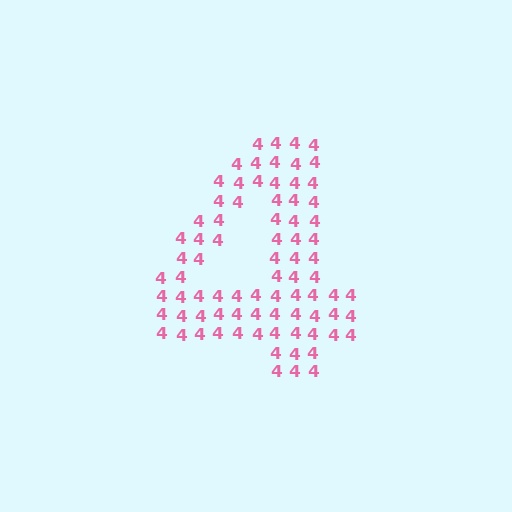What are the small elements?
The small elements are digit 4's.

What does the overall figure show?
The overall figure shows the digit 4.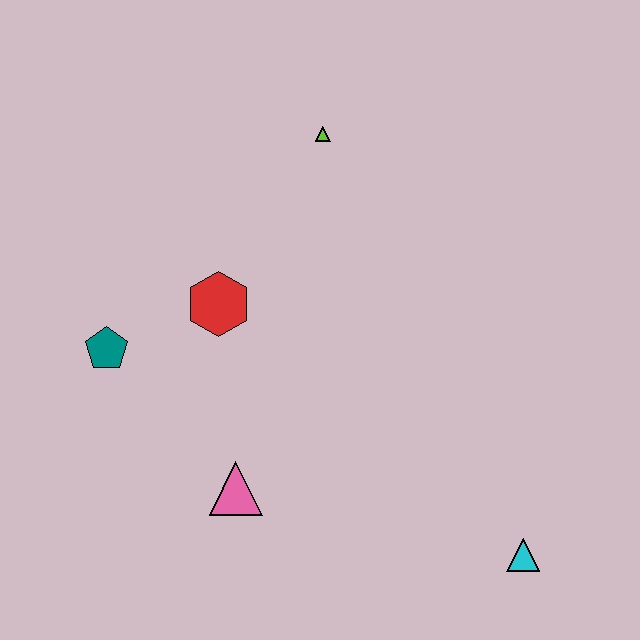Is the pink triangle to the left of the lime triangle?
Yes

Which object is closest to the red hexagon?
The teal pentagon is closest to the red hexagon.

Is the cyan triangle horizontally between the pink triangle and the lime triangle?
No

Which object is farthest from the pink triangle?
The lime triangle is farthest from the pink triangle.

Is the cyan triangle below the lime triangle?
Yes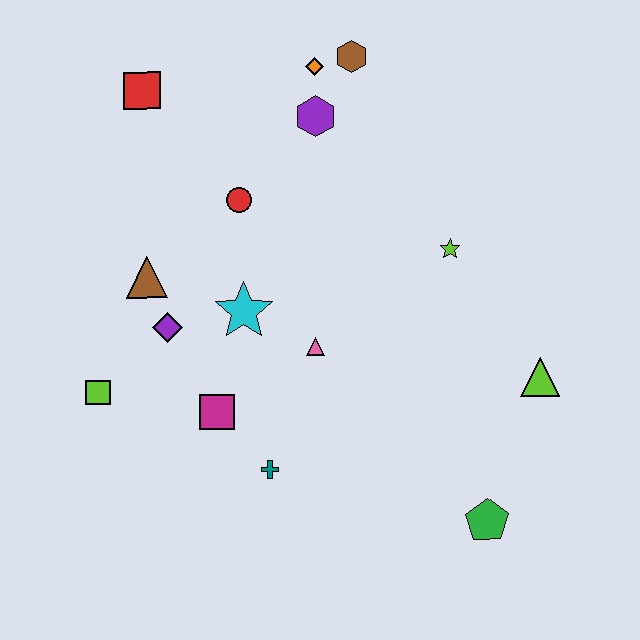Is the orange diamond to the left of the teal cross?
No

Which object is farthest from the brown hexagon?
The green pentagon is farthest from the brown hexagon.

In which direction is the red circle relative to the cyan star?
The red circle is above the cyan star.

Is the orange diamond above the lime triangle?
Yes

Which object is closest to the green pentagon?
The lime triangle is closest to the green pentagon.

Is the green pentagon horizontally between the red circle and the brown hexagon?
No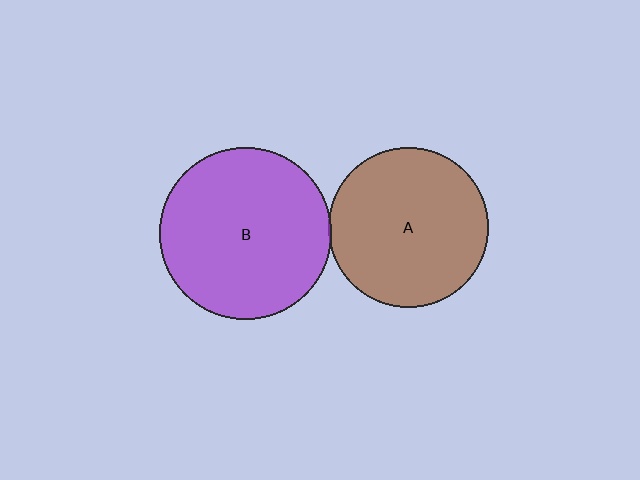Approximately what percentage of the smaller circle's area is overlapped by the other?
Approximately 5%.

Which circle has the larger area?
Circle B (purple).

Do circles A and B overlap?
Yes.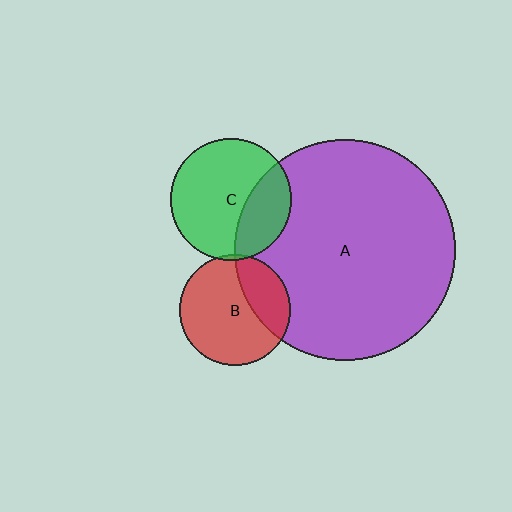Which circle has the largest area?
Circle A (purple).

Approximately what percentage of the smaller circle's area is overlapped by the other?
Approximately 5%.